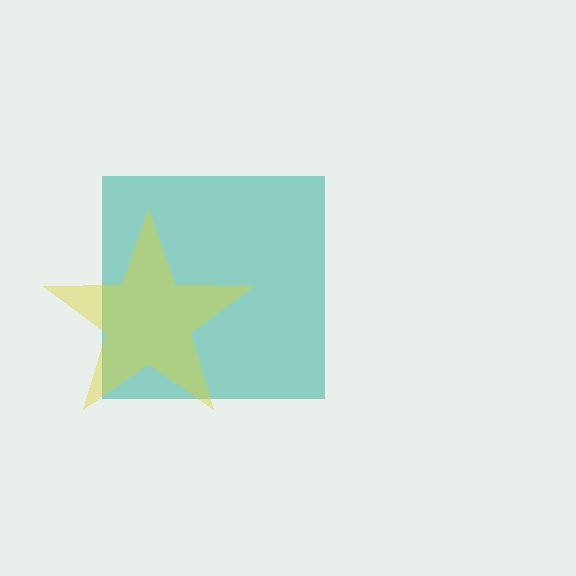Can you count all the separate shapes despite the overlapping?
Yes, there are 2 separate shapes.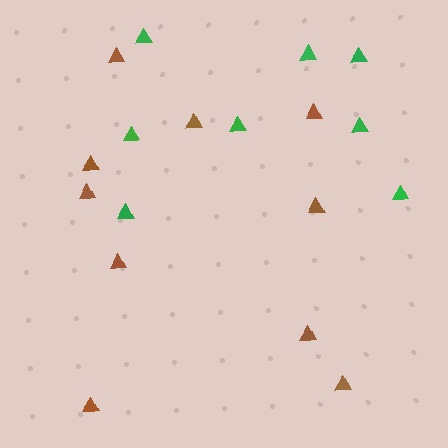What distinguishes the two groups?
There are 2 groups: one group of brown triangles (10) and one group of green triangles (8).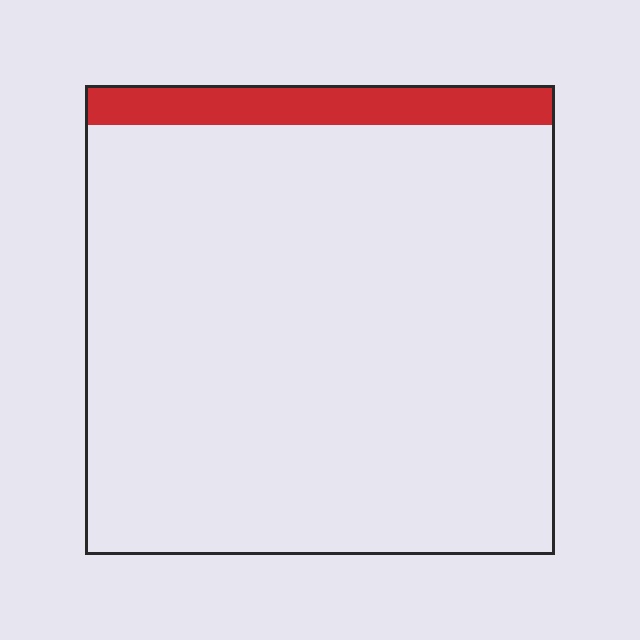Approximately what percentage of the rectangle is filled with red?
Approximately 10%.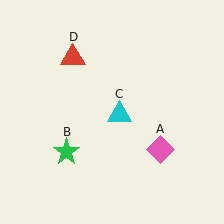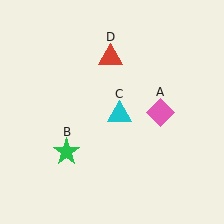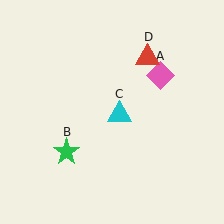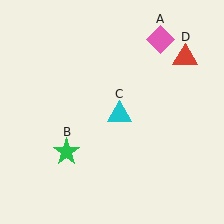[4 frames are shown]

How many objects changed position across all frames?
2 objects changed position: pink diamond (object A), red triangle (object D).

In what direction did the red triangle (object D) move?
The red triangle (object D) moved right.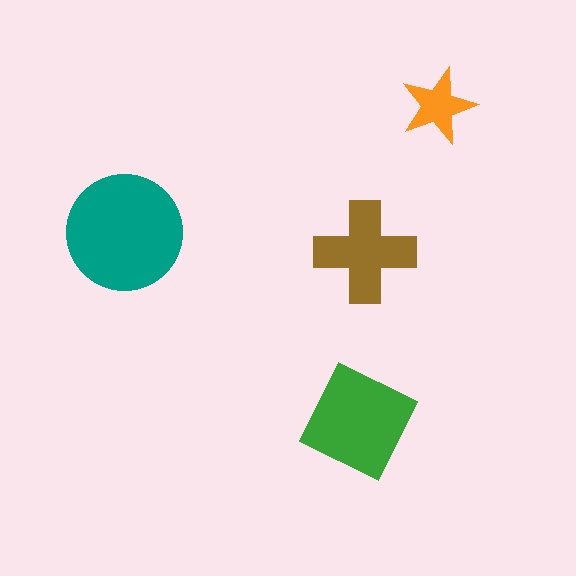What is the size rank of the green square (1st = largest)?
2nd.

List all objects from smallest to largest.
The orange star, the brown cross, the green square, the teal circle.